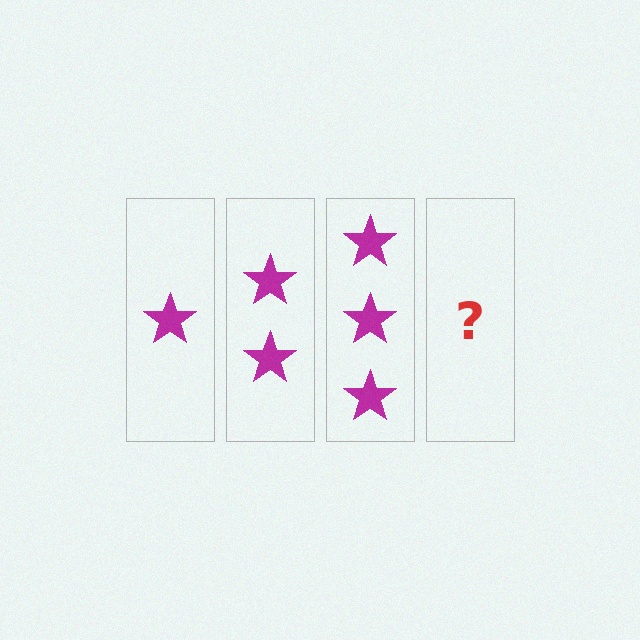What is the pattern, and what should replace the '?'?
The pattern is that each step adds one more star. The '?' should be 4 stars.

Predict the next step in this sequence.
The next step is 4 stars.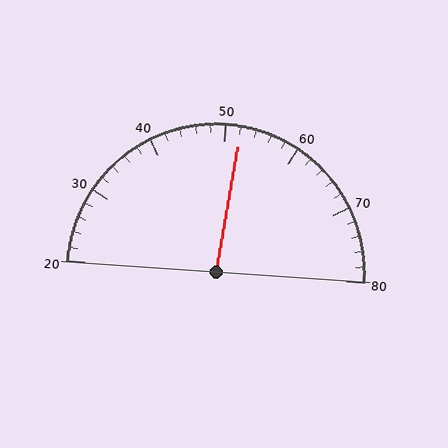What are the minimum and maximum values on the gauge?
The gauge ranges from 20 to 80.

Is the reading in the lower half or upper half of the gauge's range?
The reading is in the upper half of the range (20 to 80).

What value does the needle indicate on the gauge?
The needle indicates approximately 52.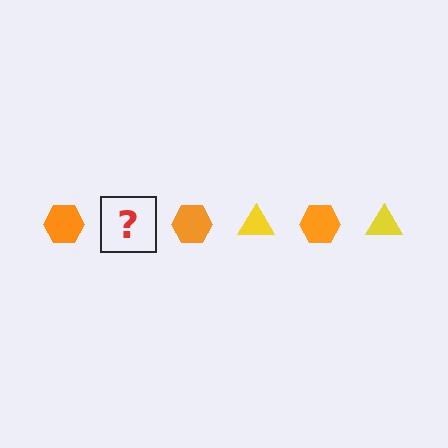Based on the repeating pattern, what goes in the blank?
The blank should be a yellow triangle.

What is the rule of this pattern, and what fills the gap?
The rule is that the pattern alternates between orange hexagon and yellow triangle. The gap should be filled with a yellow triangle.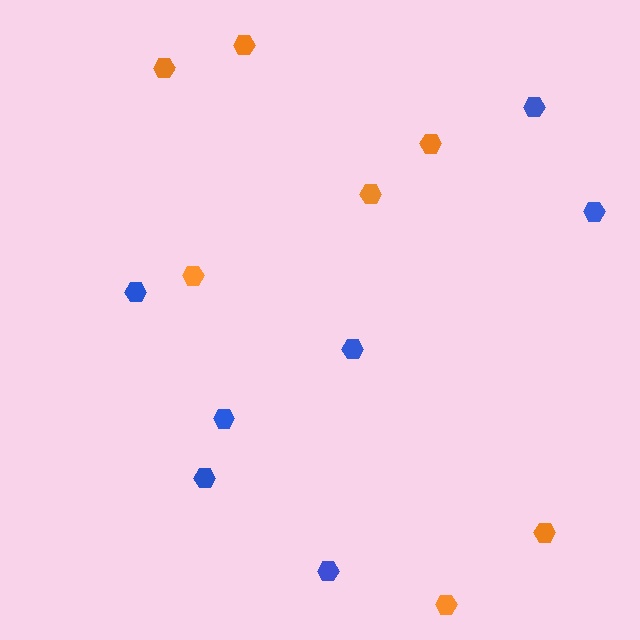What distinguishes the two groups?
There are 2 groups: one group of blue hexagons (7) and one group of orange hexagons (7).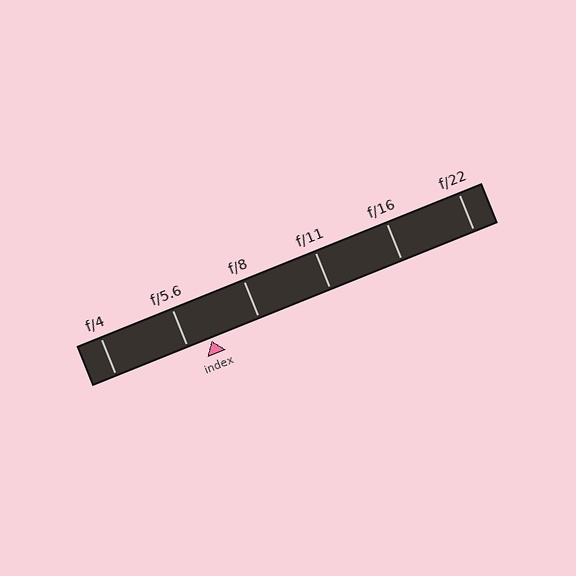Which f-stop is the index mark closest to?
The index mark is closest to f/5.6.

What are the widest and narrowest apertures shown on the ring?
The widest aperture shown is f/4 and the narrowest is f/22.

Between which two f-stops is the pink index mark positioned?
The index mark is between f/5.6 and f/8.